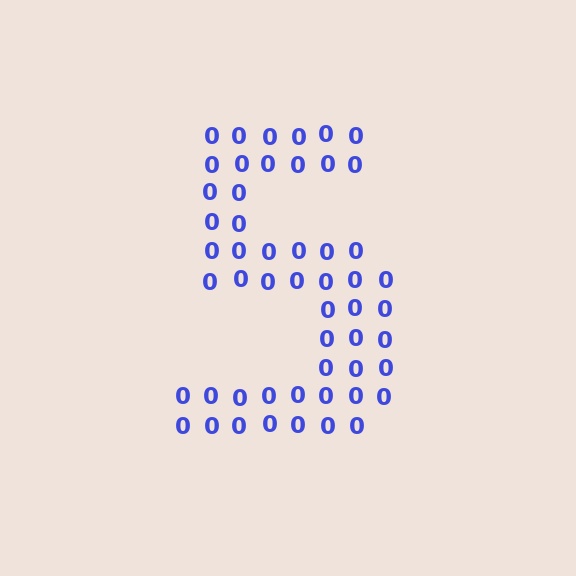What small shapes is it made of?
It is made of small digit 0's.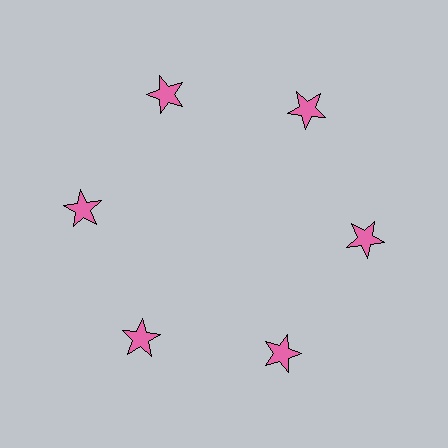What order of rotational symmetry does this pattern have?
This pattern has 6-fold rotational symmetry.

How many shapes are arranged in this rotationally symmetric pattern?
There are 6 shapes, arranged in 6 groups of 1.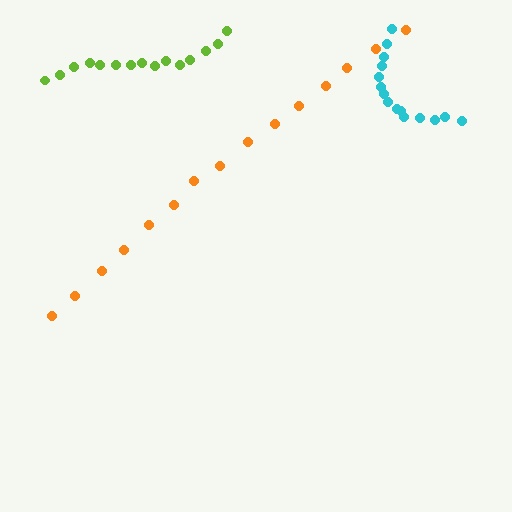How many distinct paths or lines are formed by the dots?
There are 3 distinct paths.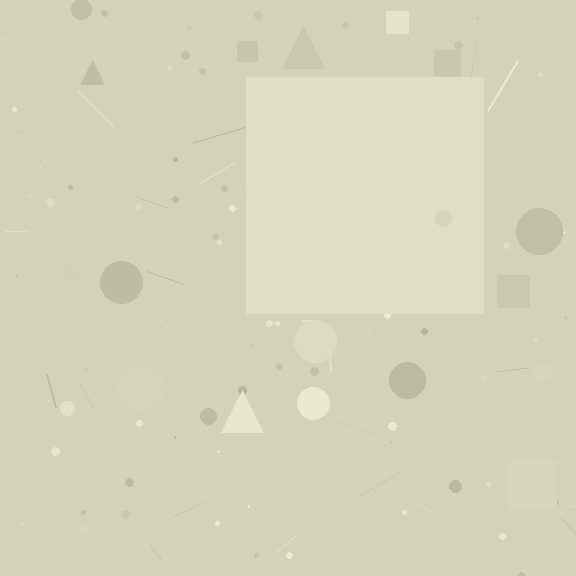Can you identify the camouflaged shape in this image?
The camouflaged shape is a square.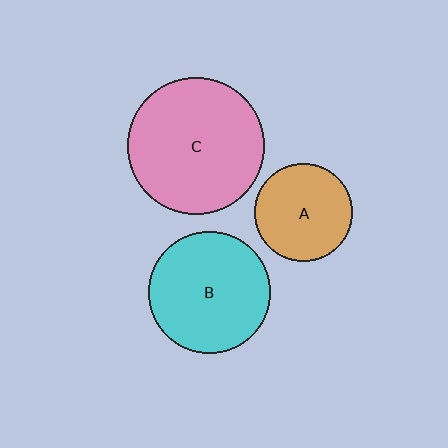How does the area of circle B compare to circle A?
Approximately 1.5 times.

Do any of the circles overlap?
No, none of the circles overlap.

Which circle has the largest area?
Circle C (pink).